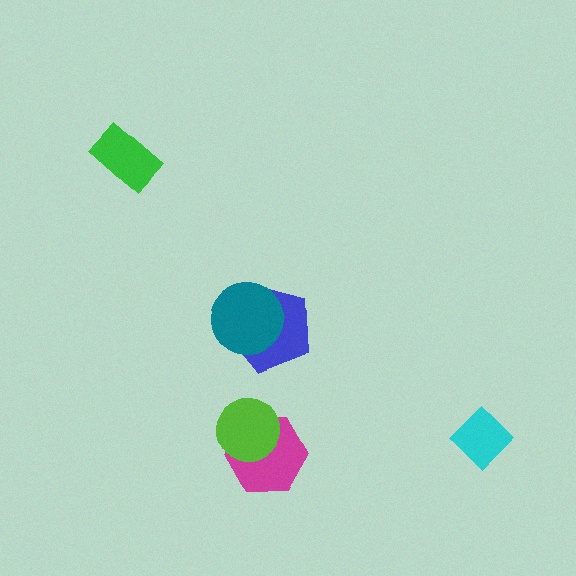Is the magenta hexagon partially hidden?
Yes, it is partially covered by another shape.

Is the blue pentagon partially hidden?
Yes, it is partially covered by another shape.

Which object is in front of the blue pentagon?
The teal circle is in front of the blue pentagon.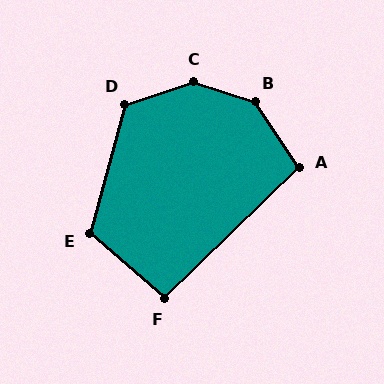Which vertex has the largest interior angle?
C, at approximately 144 degrees.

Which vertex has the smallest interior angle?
F, at approximately 95 degrees.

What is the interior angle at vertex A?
Approximately 100 degrees (obtuse).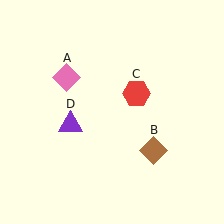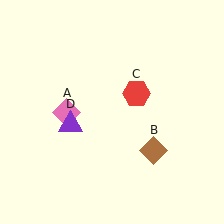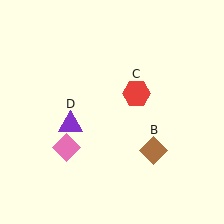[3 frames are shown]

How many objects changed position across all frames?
1 object changed position: pink diamond (object A).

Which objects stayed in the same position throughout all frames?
Brown diamond (object B) and red hexagon (object C) and purple triangle (object D) remained stationary.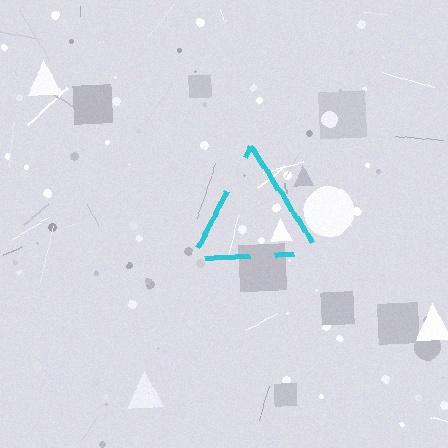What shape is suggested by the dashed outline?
The dashed outline suggests a triangle.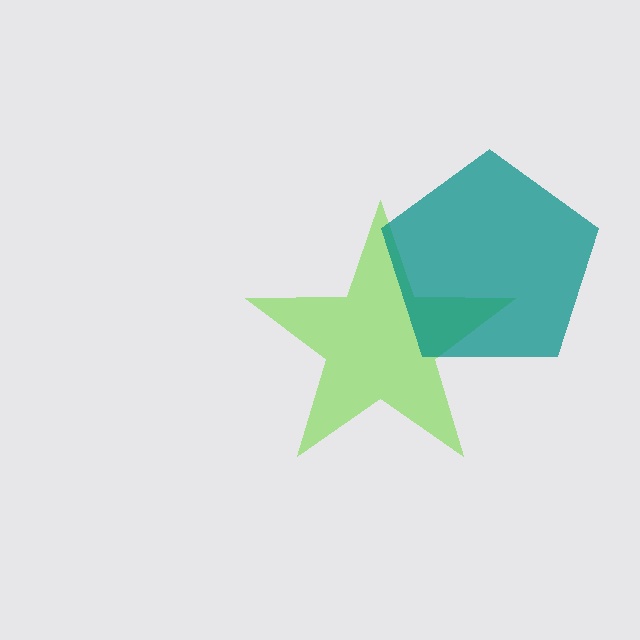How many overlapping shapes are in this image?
There are 2 overlapping shapes in the image.